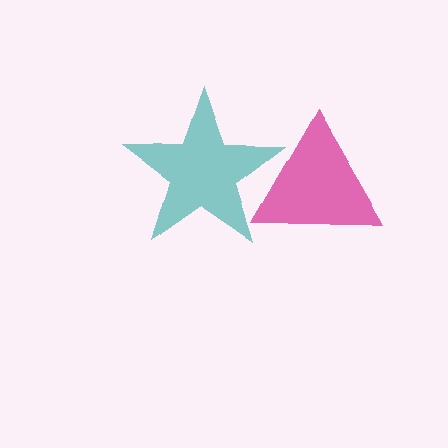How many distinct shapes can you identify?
There are 2 distinct shapes: a magenta triangle, a teal star.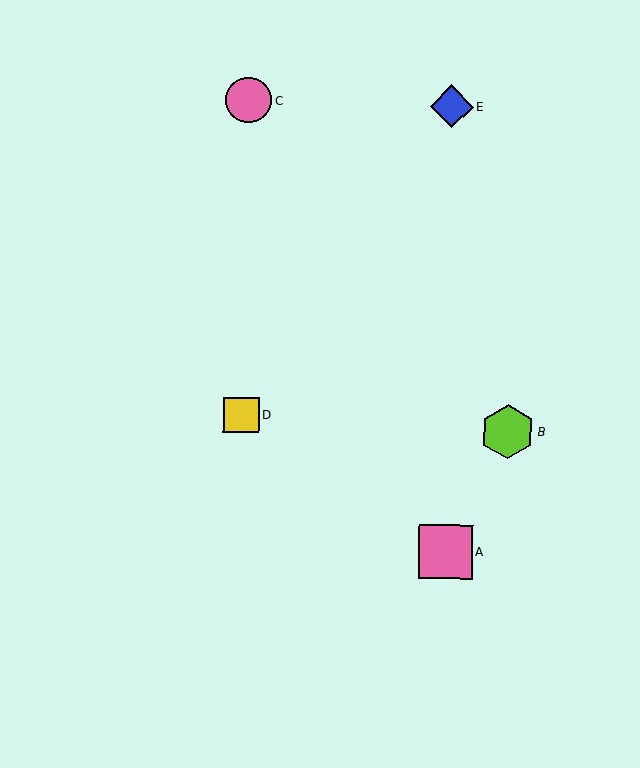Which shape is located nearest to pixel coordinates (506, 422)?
The lime hexagon (labeled B) at (508, 432) is nearest to that location.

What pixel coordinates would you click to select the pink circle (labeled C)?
Click at (249, 100) to select the pink circle C.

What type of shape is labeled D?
Shape D is a yellow square.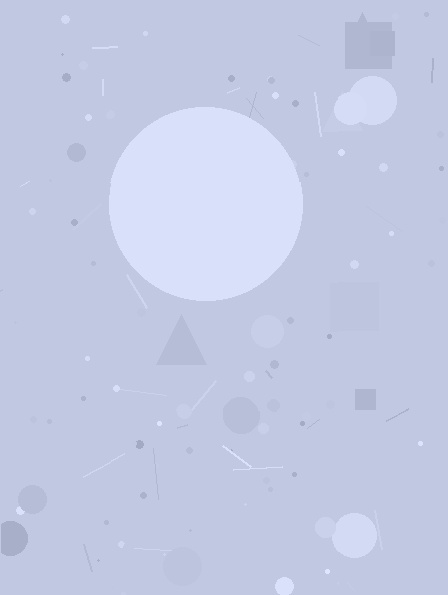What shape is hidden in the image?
A circle is hidden in the image.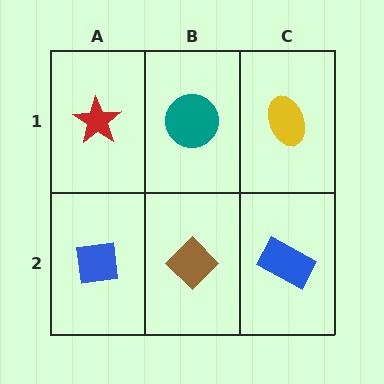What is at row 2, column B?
A brown diamond.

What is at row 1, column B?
A teal circle.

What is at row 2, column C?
A blue rectangle.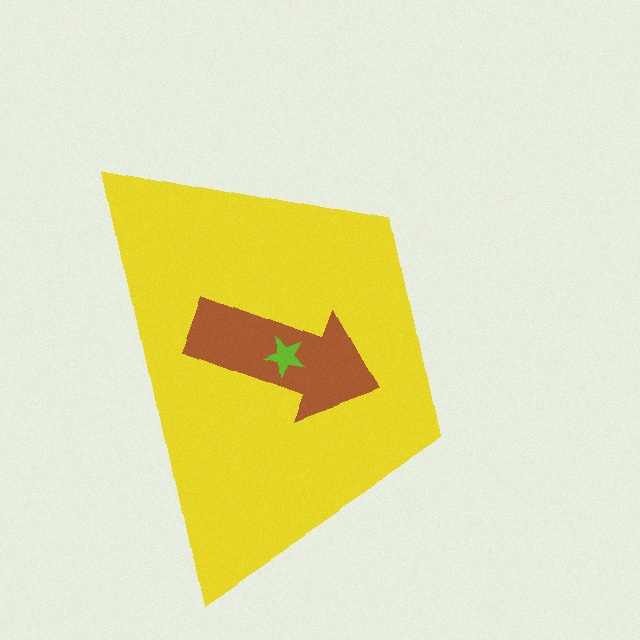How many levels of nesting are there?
3.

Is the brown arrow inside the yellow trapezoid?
Yes.